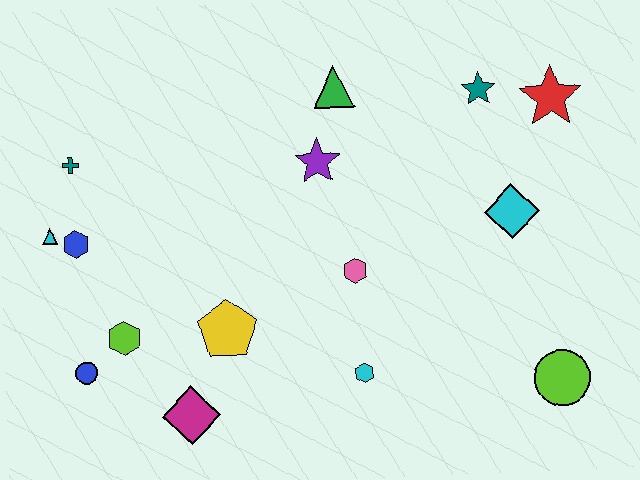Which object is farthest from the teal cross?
The lime circle is farthest from the teal cross.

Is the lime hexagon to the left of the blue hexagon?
No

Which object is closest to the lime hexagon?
The blue circle is closest to the lime hexagon.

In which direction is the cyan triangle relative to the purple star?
The cyan triangle is to the left of the purple star.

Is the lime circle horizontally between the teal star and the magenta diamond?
No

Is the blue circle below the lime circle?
No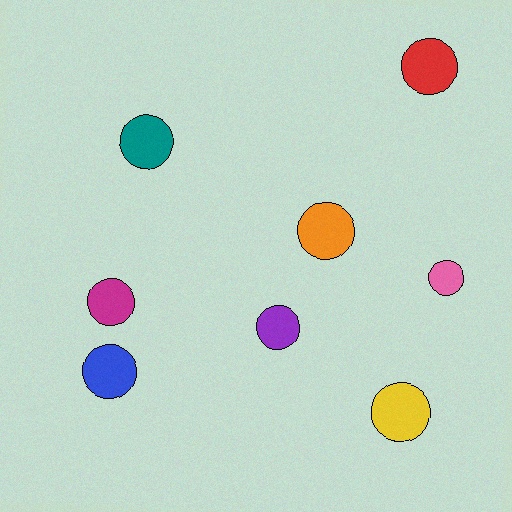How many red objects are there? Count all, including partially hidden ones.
There is 1 red object.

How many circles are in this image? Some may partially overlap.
There are 8 circles.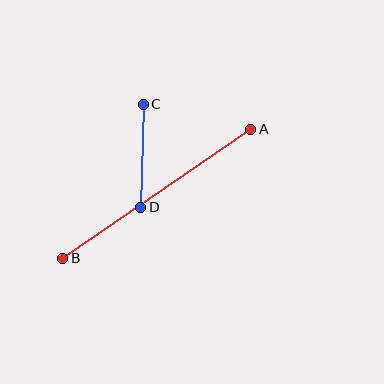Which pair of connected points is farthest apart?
Points A and B are farthest apart.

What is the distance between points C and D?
The distance is approximately 103 pixels.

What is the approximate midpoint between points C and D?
The midpoint is at approximately (142, 156) pixels.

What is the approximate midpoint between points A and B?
The midpoint is at approximately (157, 194) pixels.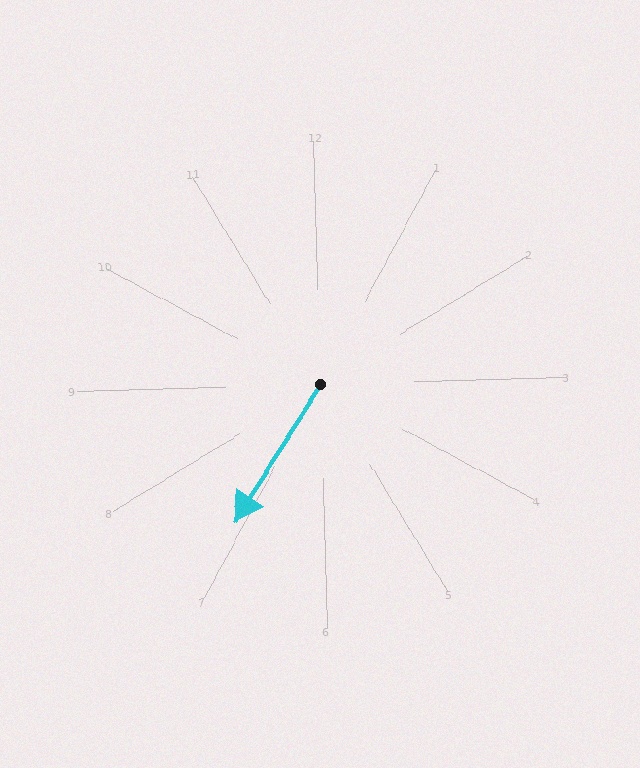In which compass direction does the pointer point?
Southwest.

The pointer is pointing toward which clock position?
Roughly 7 o'clock.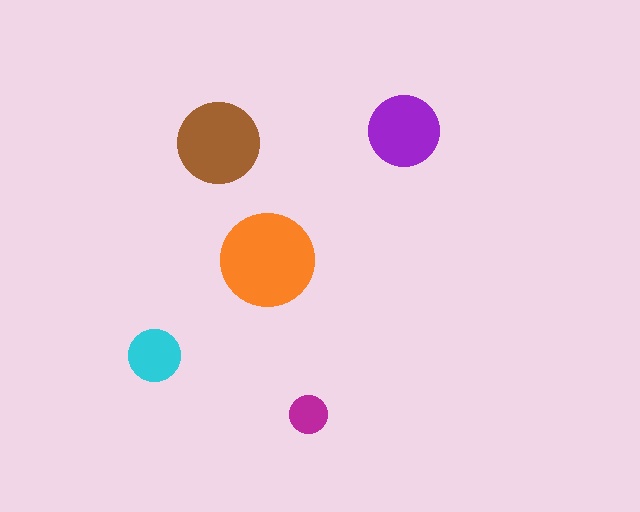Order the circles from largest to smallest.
the orange one, the brown one, the purple one, the cyan one, the magenta one.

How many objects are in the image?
There are 5 objects in the image.